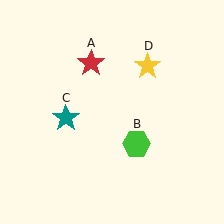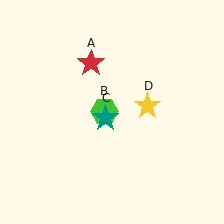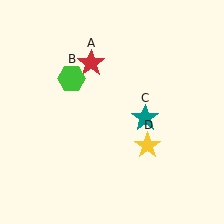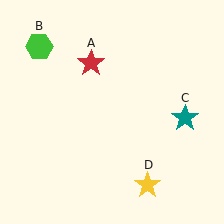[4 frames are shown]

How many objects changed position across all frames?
3 objects changed position: green hexagon (object B), teal star (object C), yellow star (object D).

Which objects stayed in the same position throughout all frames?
Red star (object A) remained stationary.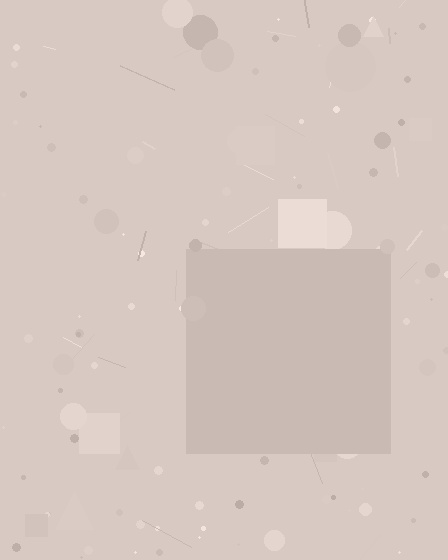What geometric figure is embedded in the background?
A square is embedded in the background.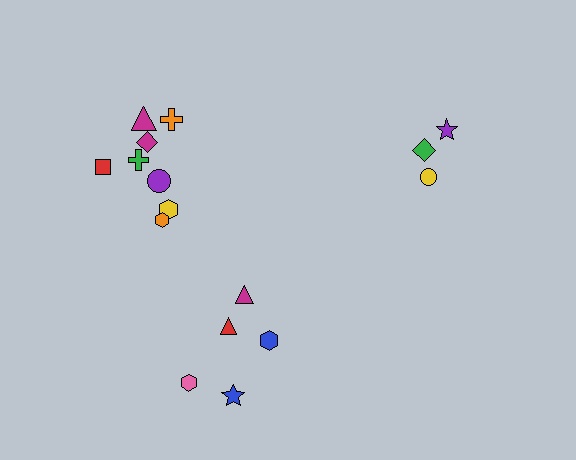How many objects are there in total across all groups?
There are 16 objects.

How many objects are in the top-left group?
There are 8 objects.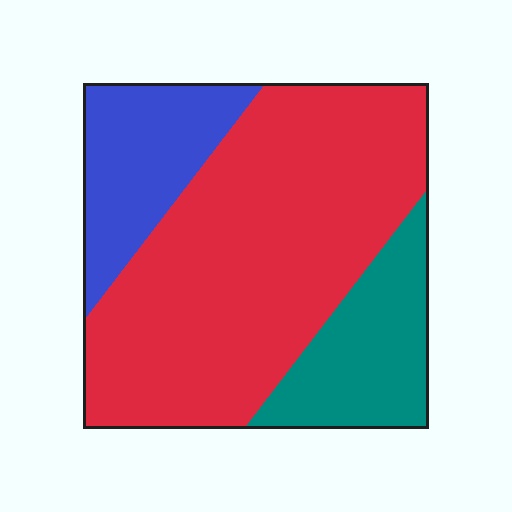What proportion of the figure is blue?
Blue takes up about one sixth (1/6) of the figure.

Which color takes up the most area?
Red, at roughly 65%.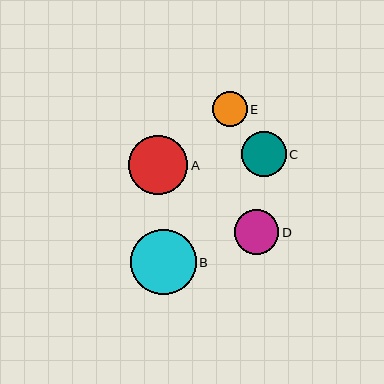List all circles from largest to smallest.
From largest to smallest: B, A, C, D, E.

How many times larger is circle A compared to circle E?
Circle A is approximately 1.7 times the size of circle E.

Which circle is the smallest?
Circle E is the smallest with a size of approximately 35 pixels.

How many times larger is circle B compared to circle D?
Circle B is approximately 1.5 times the size of circle D.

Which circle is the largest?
Circle B is the largest with a size of approximately 65 pixels.